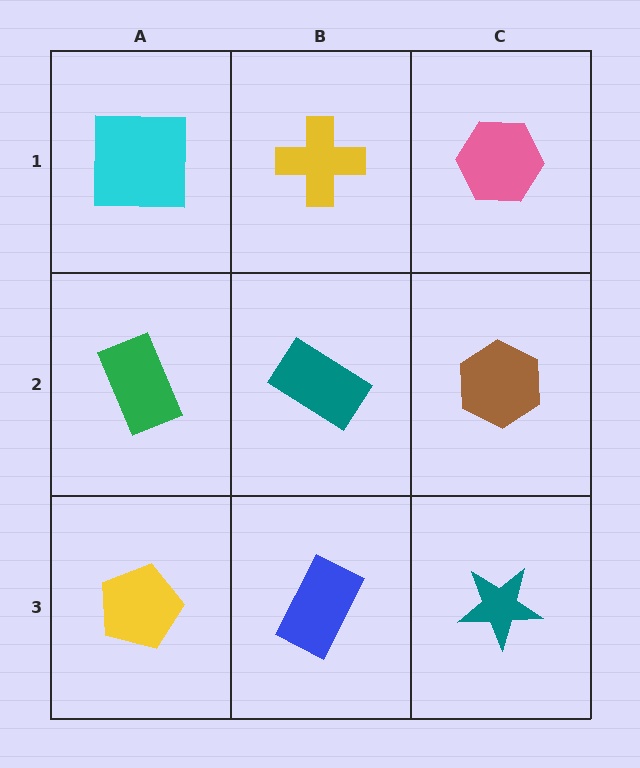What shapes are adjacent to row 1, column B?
A teal rectangle (row 2, column B), a cyan square (row 1, column A), a pink hexagon (row 1, column C).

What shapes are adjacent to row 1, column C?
A brown hexagon (row 2, column C), a yellow cross (row 1, column B).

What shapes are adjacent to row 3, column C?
A brown hexagon (row 2, column C), a blue rectangle (row 3, column B).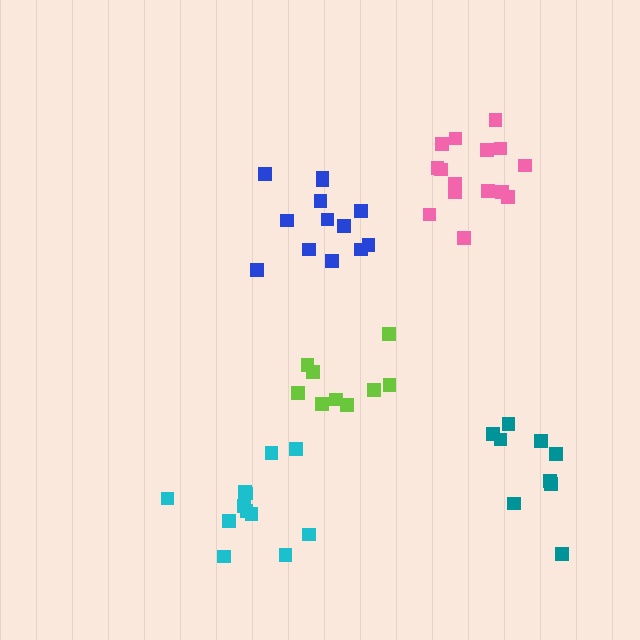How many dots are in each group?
Group 1: 9 dots, Group 2: 13 dots, Group 3: 12 dots, Group 4: 9 dots, Group 5: 15 dots (58 total).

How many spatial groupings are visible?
There are 5 spatial groupings.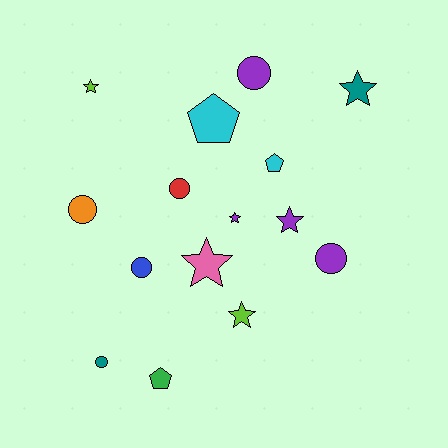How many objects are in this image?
There are 15 objects.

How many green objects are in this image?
There is 1 green object.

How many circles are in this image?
There are 6 circles.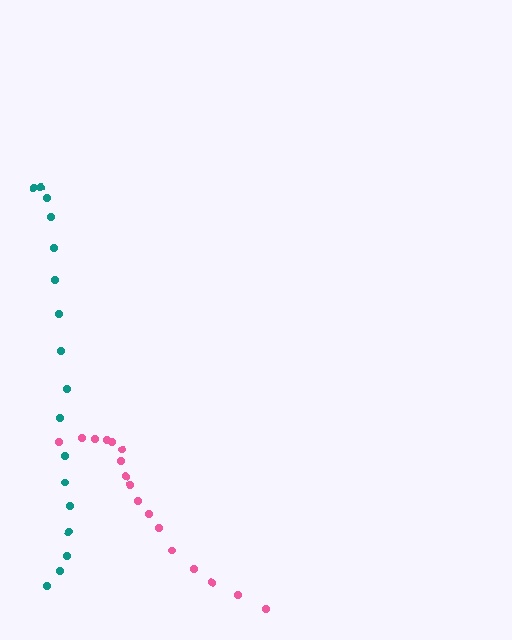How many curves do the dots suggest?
There are 2 distinct paths.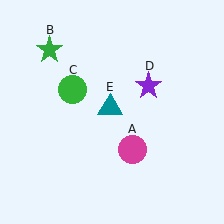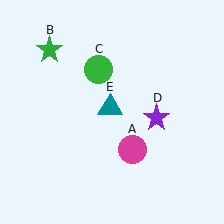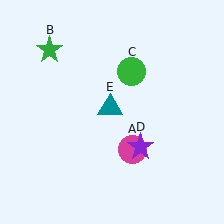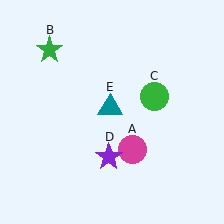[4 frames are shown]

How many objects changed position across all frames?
2 objects changed position: green circle (object C), purple star (object D).